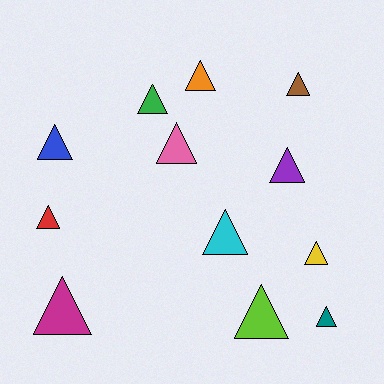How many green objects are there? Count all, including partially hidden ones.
There is 1 green object.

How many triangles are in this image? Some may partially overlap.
There are 12 triangles.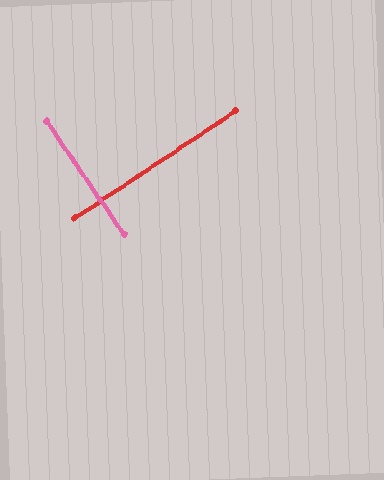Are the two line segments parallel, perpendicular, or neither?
Perpendicular — they meet at approximately 89°.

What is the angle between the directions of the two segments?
Approximately 89 degrees.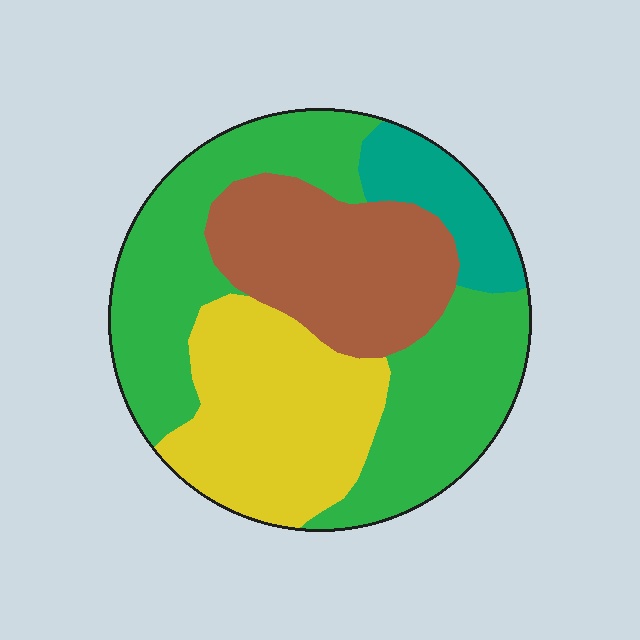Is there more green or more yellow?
Green.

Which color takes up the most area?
Green, at roughly 40%.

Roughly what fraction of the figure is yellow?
Yellow covers roughly 25% of the figure.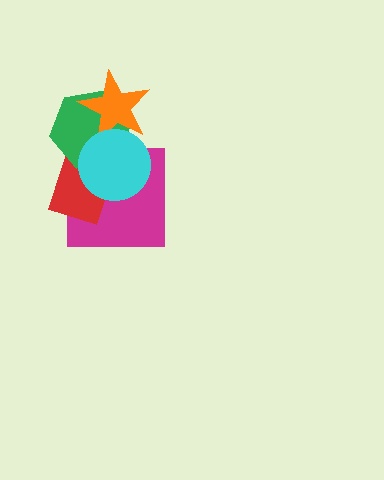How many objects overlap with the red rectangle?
3 objects overlap with the red rectangle.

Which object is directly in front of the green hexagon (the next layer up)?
The orange star is directly in front of the green hexagon.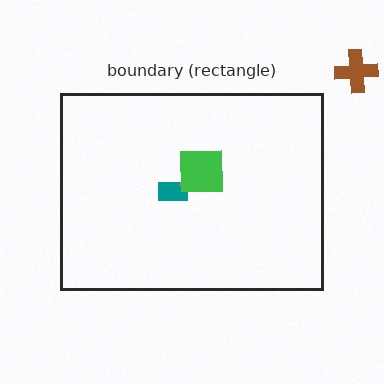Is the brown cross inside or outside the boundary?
Outside.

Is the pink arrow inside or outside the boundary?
Inside.